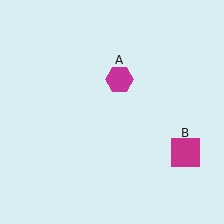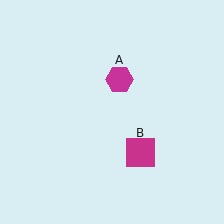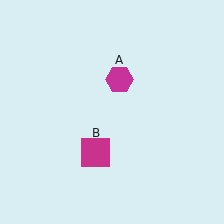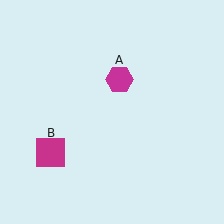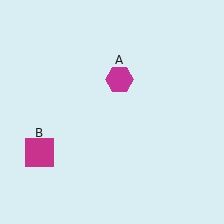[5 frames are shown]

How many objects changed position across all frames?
1 object changed position: magenta square (object B).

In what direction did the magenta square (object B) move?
The magenta square (object B) moved left.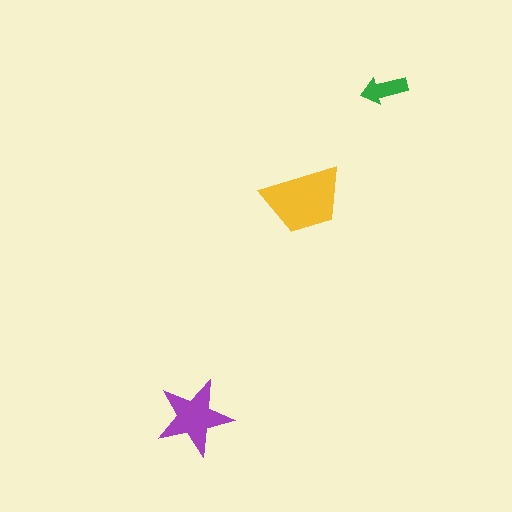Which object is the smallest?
The green arrow.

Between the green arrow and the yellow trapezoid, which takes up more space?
The yellow trapezoid.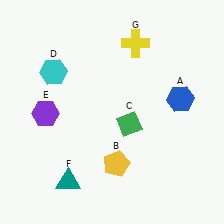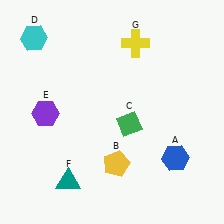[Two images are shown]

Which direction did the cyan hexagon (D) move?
The cyan hexagon (D) moved up.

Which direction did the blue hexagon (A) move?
The blue hexagon (A) moved down.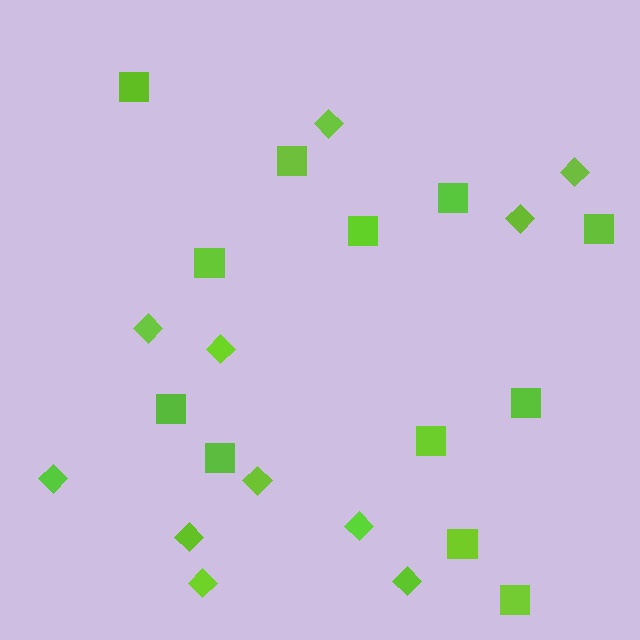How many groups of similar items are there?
There are 2 groups: one group of squares (12) and one group of diamonds (11).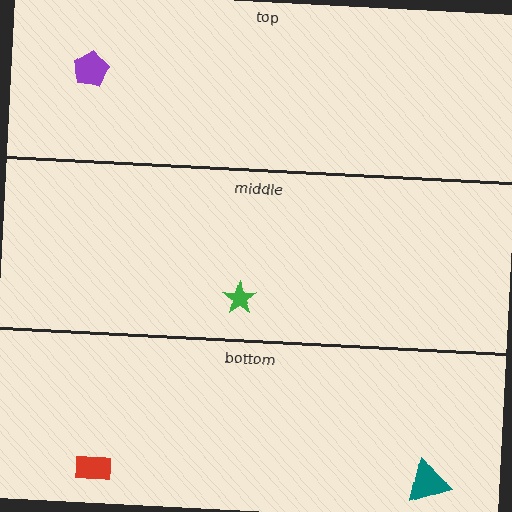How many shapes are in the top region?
1.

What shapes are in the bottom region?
The teal triangle, the red rectangle.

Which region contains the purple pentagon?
The top region.